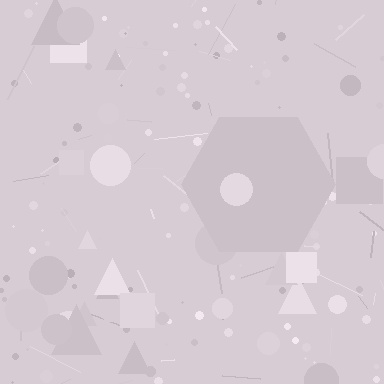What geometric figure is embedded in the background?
A hexagon is embedded in the background.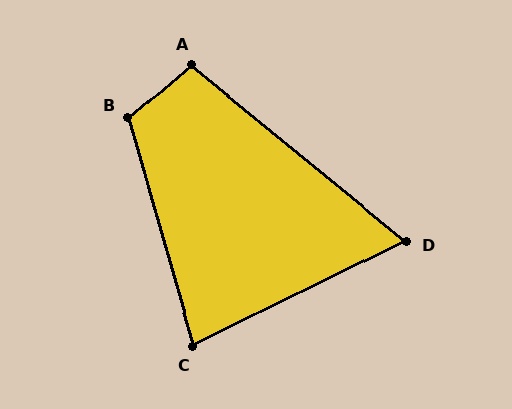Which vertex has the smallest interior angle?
D, at approximately 66 degrees.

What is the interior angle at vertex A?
Approximately 100 degrees (obtuse).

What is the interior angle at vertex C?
Approximately 80 degrees (acute).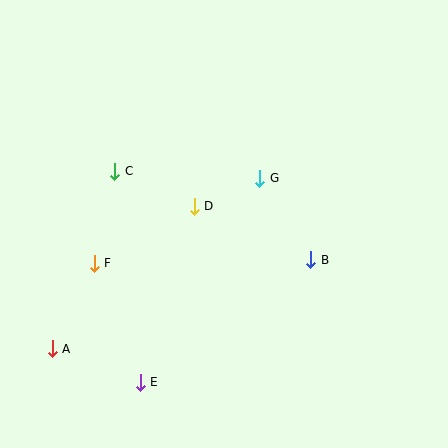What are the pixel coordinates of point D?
Point D is at (194, 206).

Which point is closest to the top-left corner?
Point C is closest to the top-left corner.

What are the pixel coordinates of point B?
Point B is at (311, 260).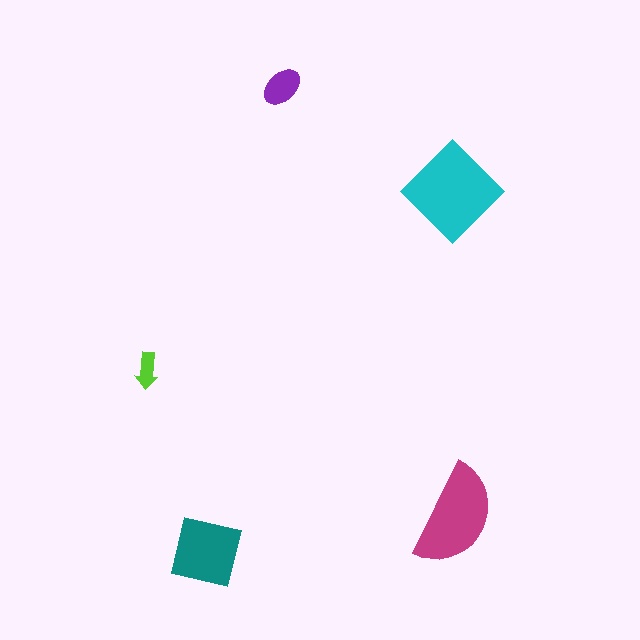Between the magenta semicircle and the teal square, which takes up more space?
The magenta semicircle.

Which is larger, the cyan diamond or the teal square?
The cyan diamond.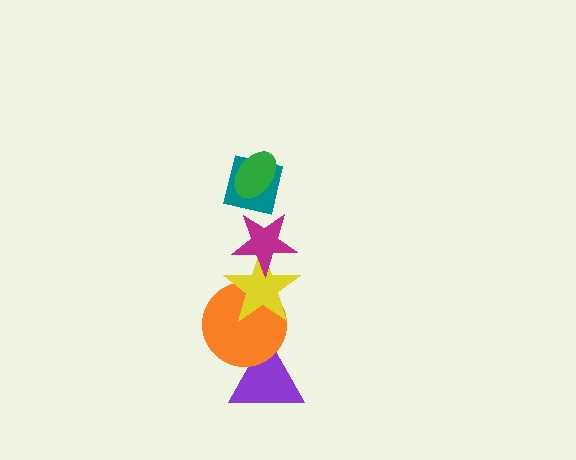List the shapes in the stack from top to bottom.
From top to bottom: the green ellipse, the teal square, the magenta star, the yellow star, the orange circle, the purple triangle.